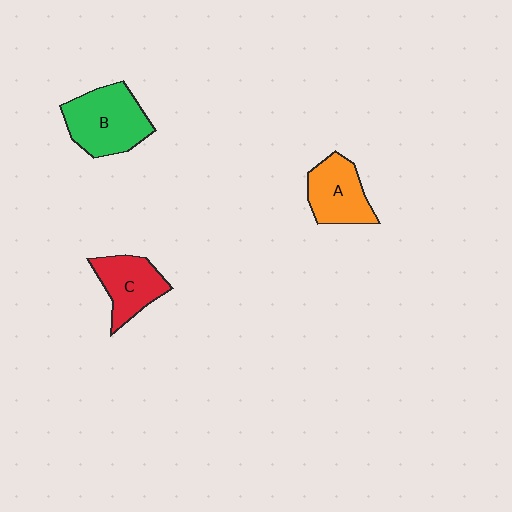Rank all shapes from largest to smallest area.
From largest to smallest: B (green), A (orange), C (red).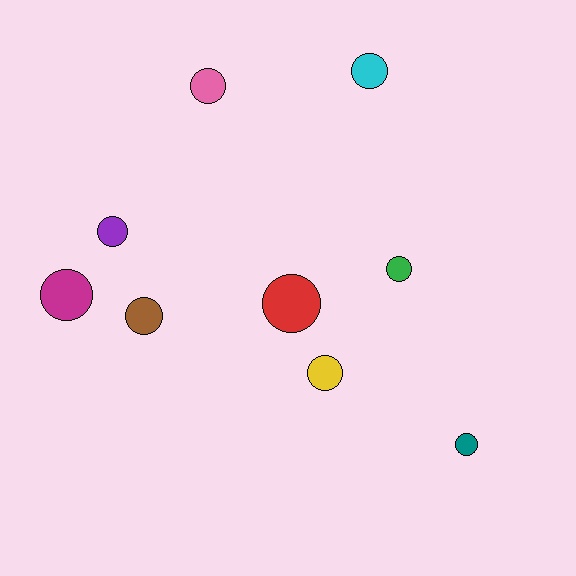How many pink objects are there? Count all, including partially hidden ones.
There is 1 pink object.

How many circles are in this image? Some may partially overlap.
There are 9 circles.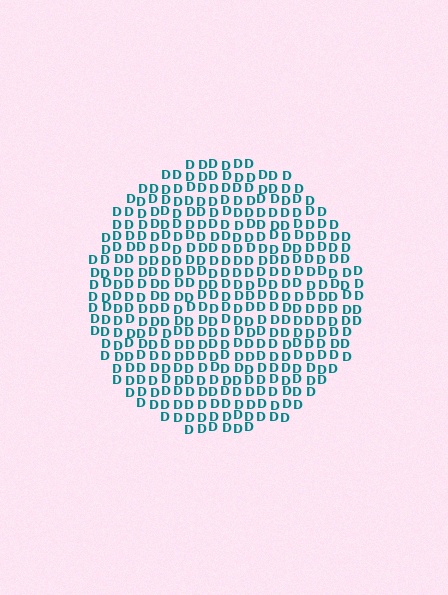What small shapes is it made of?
It is made of small letter D's.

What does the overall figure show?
The overall figure shows a circle.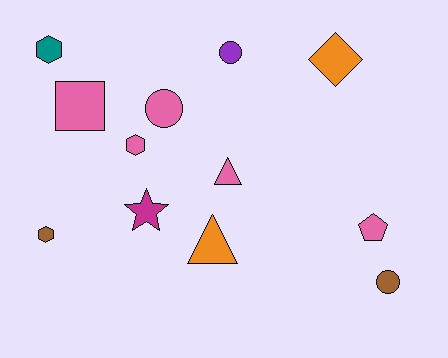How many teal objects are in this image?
There is 1 teal object.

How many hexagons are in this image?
There are 3 hexagons.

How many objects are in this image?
There are 12 objects.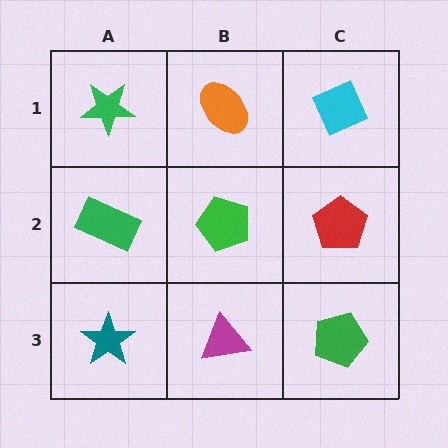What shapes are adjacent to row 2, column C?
A cyan diamond (row 1, column C), a green pentagon (row 3, column C), a green pentagon (row 2, column B).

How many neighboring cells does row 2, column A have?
3.